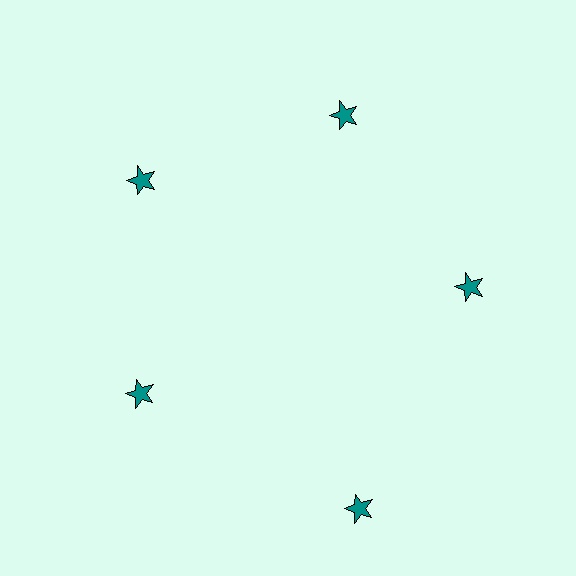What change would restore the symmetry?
The symmetry would be restored by moving it inward, back onto the ring so that all 5 stars sit at equal angles and equal distance from the center.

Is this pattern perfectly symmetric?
No. The 5 teal stars are arranged in a ring, but one element near the 5 o'clock position is pushed outward from the center, breaking the 5-fold rotational symmetry.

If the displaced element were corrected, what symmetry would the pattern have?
It would have 5-fold rotational symmetry — the pattern would map onto itself every 72 degrees.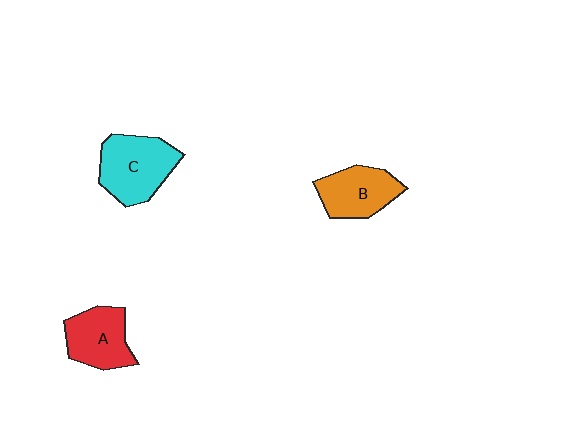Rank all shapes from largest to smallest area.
From largest to smallest: C (cyan), A (red), B (orange).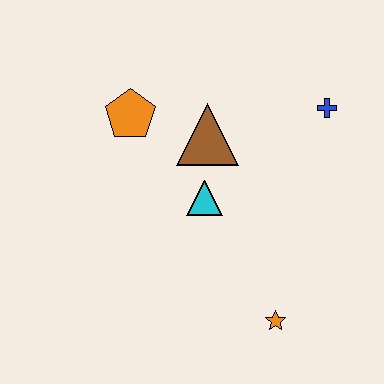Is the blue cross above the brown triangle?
Yes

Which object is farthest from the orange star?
The orange pentagon is farthest from the orange star.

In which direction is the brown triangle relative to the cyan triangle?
The brown triangle is above the cyan triangle.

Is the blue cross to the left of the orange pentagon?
No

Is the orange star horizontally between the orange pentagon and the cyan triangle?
No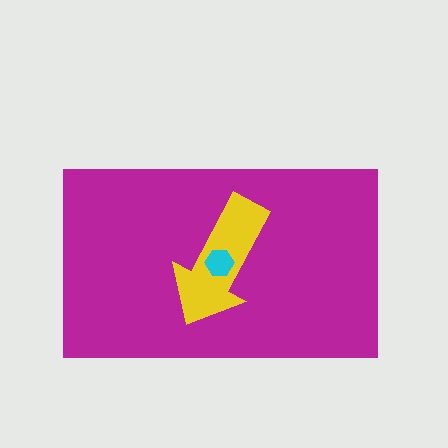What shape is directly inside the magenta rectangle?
The yellow arrow.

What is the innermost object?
The cyan hexagon.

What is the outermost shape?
The magenta rectangle.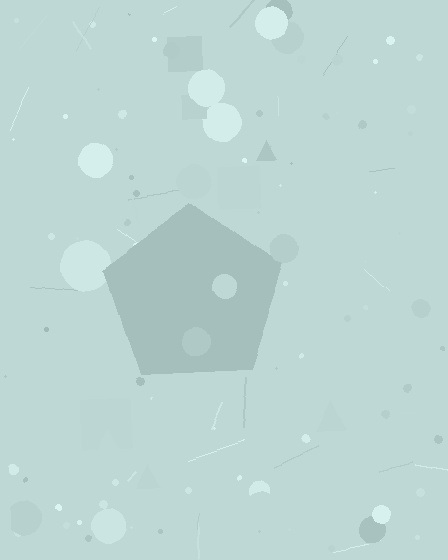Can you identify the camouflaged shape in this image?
The camouflaged shape is a pentagon.